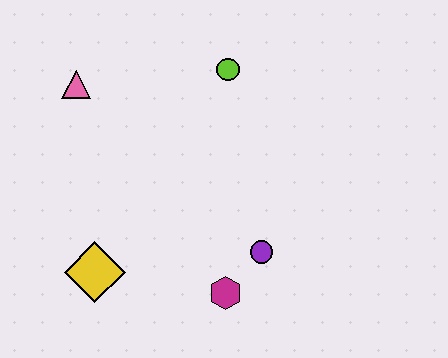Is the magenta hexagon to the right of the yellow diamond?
Yes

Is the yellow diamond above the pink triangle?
No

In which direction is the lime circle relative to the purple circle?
The lime circle is above the purple circle.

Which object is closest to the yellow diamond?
The magenta hexagon is closest to the yellow diamond.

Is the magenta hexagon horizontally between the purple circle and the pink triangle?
Yes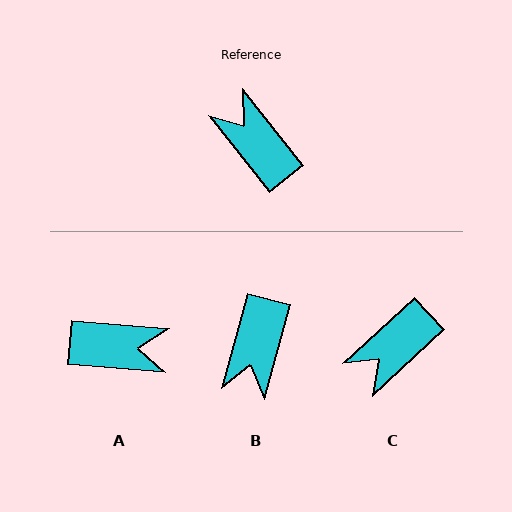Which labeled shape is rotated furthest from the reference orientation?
A, about 133 degrees away.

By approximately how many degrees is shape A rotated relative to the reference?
Approximately 133 degrees clockwise.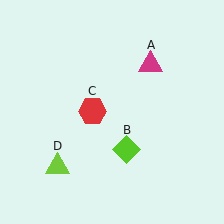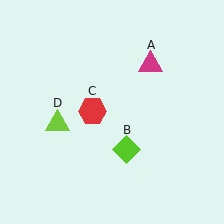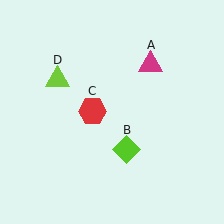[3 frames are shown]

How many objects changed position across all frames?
1 object changed position: lime triangle (object D).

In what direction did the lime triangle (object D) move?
The lime triangle (object D) moved up.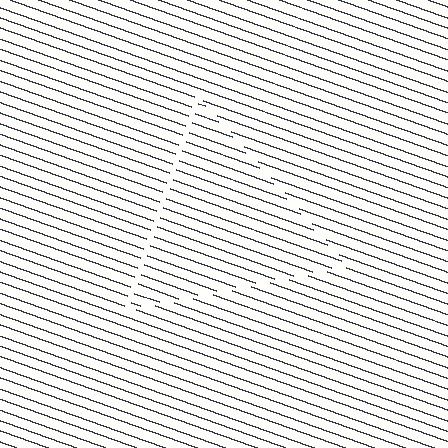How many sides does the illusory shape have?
3 sides — the line-ends trace a triangle.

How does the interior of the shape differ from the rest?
The interior of the shape contains the same grating, shifted by half a period — the contour is defined by the phase discontinuity where line-ends from the inner and outer gratings abut.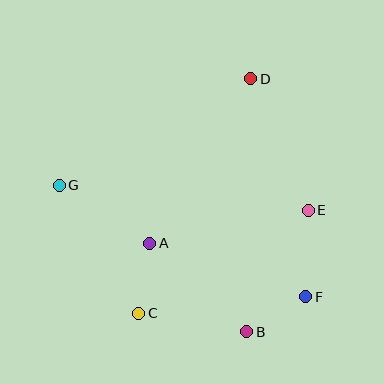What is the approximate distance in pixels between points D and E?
The distance between D and E is approximately 143 pixels.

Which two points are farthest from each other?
Points F and G are farthest from each other.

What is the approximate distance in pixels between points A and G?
The distance between A and G is approximately 107 pixels.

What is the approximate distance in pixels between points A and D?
The distance between A and D is approximately 193 pixels.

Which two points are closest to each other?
Points B and F are closest to each other.